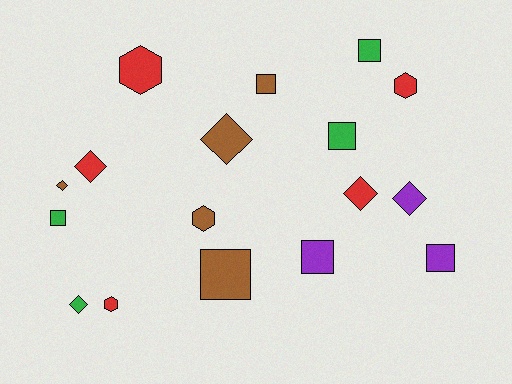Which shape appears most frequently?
Square, with 7 objects.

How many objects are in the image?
There are 17 objects.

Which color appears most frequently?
Red, with 5 objects.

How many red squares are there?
There are no red squares.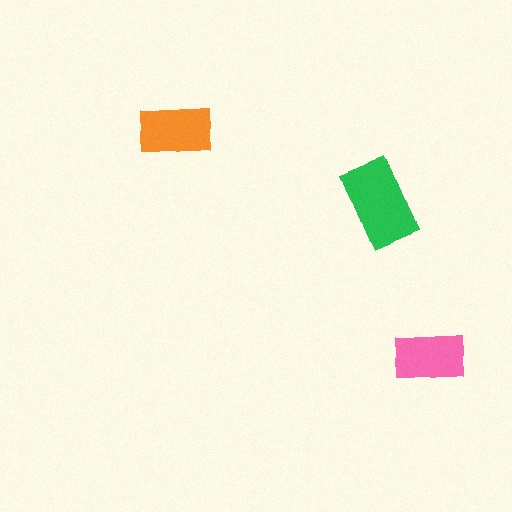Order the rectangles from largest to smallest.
the green one, the orange one, the pink one.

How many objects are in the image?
There are 3 objects in the image.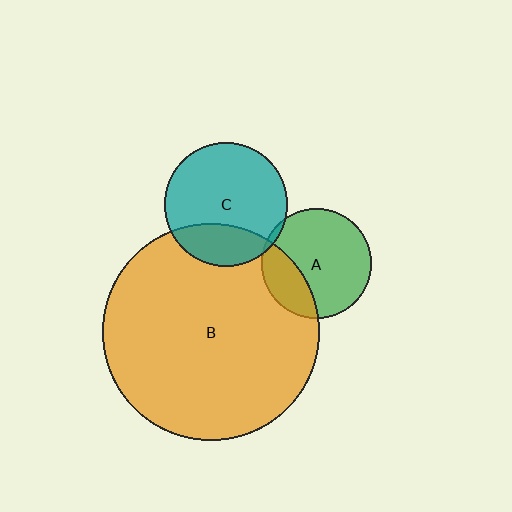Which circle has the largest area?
Circle B (orange).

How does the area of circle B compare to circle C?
Approximately 3.1 times.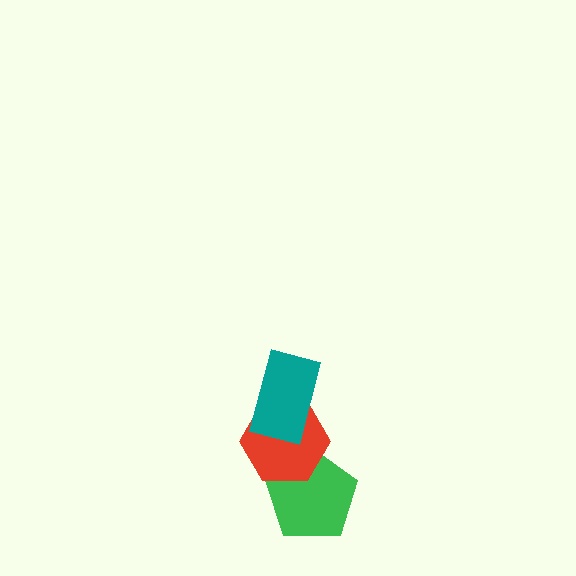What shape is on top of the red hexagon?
The teal rectangle is on top of the red hexagon.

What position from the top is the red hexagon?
The red hexagon is 2nd from the top.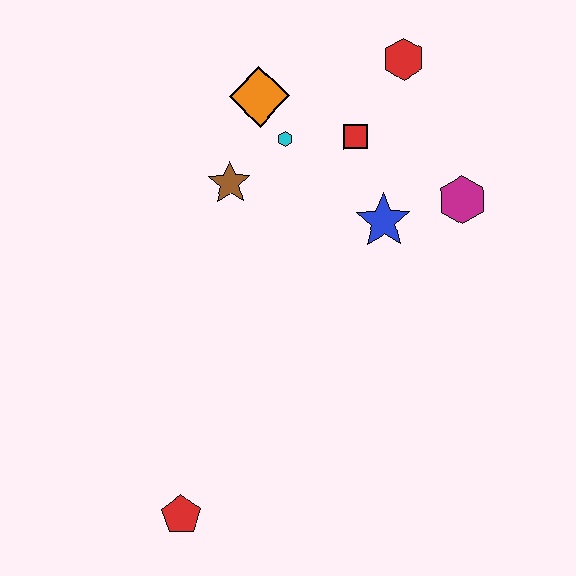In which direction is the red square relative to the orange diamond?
The red square is to the right of the orange diamond.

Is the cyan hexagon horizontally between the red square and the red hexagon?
No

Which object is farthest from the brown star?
The red pentagon is farthest from the brown star.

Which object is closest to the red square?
The cyan hexagon is closest to the red square.